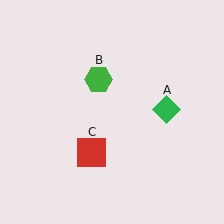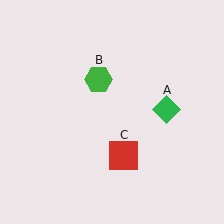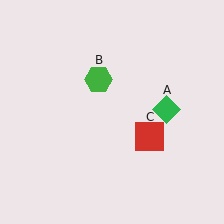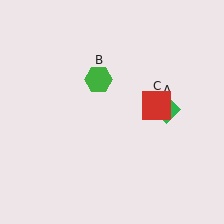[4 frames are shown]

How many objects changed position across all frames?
1 object changed position: red square (object C).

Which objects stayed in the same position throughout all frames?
Green diamond (object A) and green hexagon (object B) remained stationary.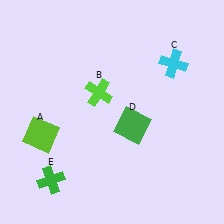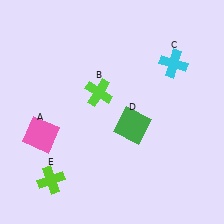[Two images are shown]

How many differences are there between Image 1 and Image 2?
There are 2 differences between the two images.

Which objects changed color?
A changed from lime to pink. E changed from green to lime.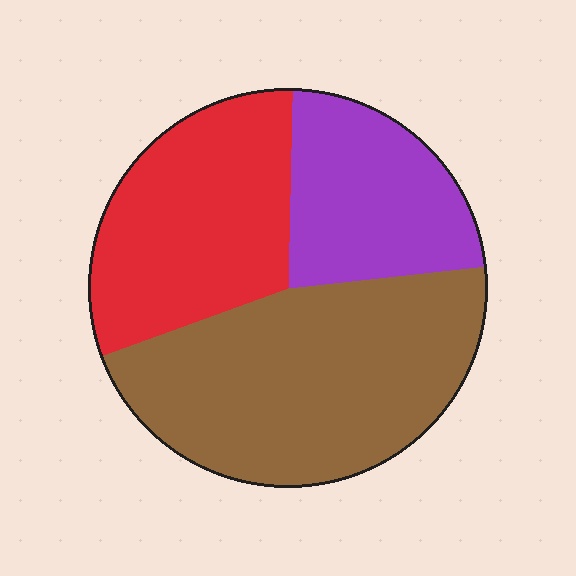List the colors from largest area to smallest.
From largest to smallest: brown, red, purple.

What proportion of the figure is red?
Red takes up between a quarter and a half of the figure.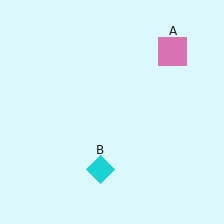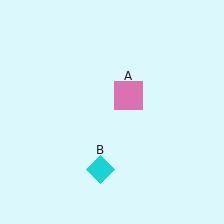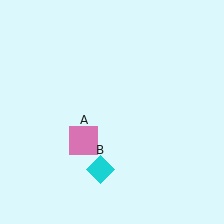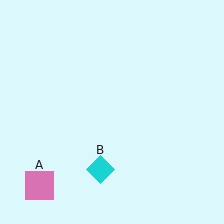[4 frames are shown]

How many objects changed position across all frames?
1 object changed position: pink square (object A).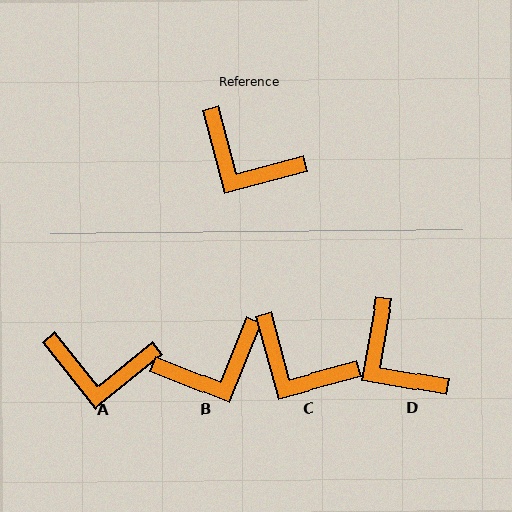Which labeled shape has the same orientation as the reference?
C.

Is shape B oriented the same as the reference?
No, it is off by about 53 degrees.